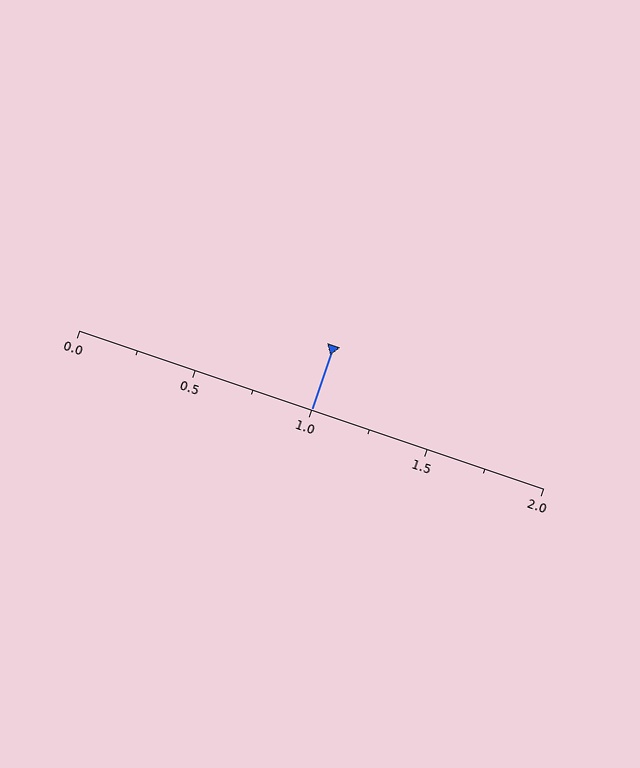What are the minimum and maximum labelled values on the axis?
The axis runs from 0.0 to 2.0.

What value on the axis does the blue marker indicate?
The marker indicates approximately 1.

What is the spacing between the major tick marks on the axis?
The major ticks are spaced 0.5 apart.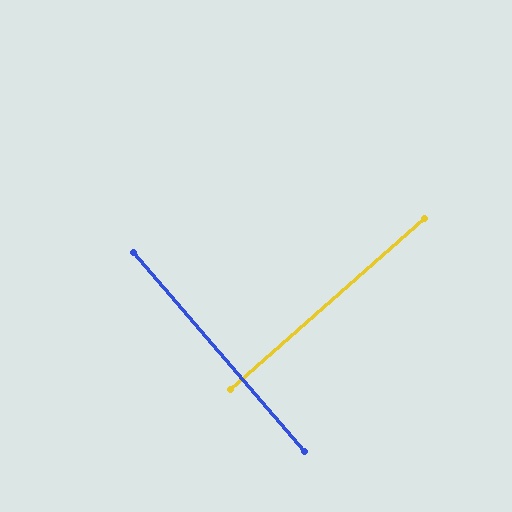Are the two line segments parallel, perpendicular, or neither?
Perpendicular — they meet at approximately 89°.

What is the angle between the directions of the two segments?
Approximately 89 degrees.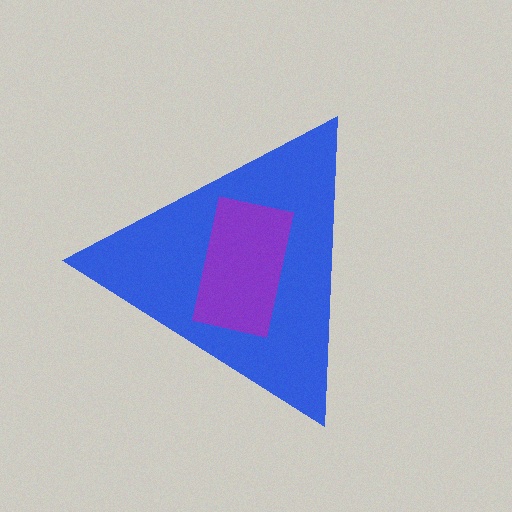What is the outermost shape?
The blue triangle.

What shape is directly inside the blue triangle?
The purple rectangle.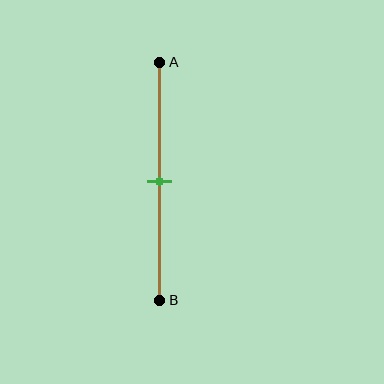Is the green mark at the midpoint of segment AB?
Yes, the mark is approximately at the midpoint.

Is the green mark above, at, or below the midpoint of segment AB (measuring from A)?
The green mark is approximately at the midpoint of segment AB.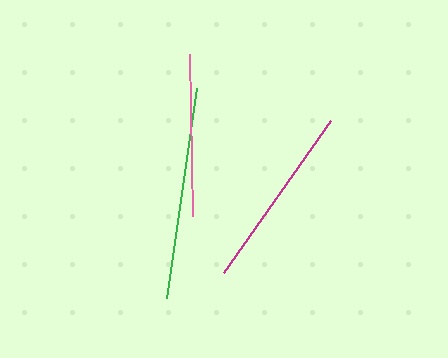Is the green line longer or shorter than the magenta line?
The green line is longer than the magenta line.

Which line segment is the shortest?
The pink line is the shortest at approximately 162 pixels.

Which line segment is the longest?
The green line is the longest at approximately 213 pixels.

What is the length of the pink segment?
The pink segment is approximately 162 pixels long.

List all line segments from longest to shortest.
From longest to shortest: green, magenta, pink.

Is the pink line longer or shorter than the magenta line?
The magenta line is longer than the pink line.